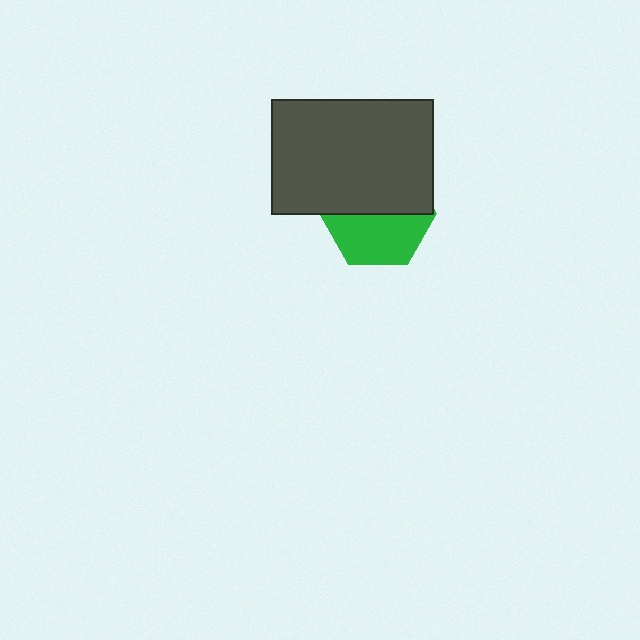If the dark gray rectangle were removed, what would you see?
You would see the complete green hexagon.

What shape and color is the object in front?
The object in front is a dark gray rectangle.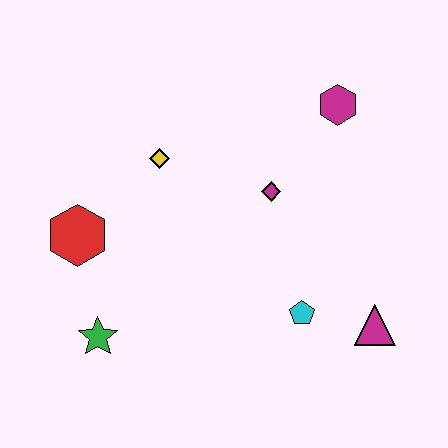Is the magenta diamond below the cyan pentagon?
No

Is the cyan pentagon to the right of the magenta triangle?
No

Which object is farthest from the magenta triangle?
The red hexagon is farthest from the magenta triangle.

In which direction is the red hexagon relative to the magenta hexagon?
The red hexagon is to the left of the magenta hexagon.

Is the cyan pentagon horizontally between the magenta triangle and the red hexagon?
Yes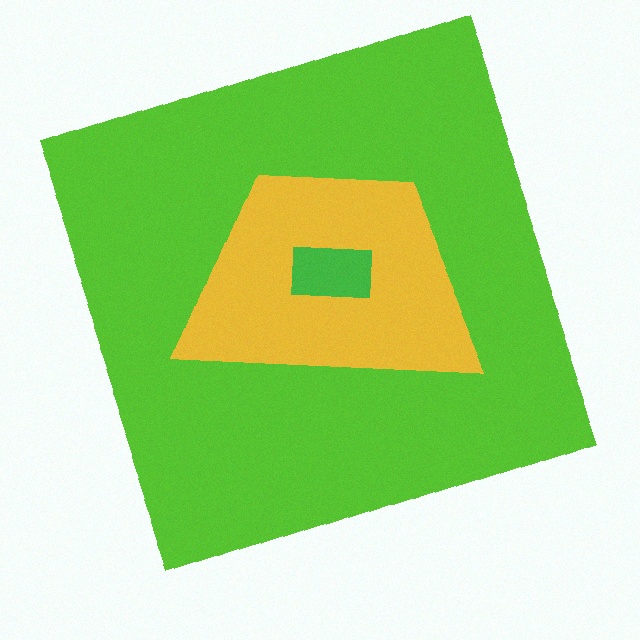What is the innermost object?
The green rectangle.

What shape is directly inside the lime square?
The yellow trapezoid.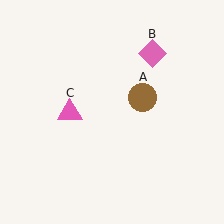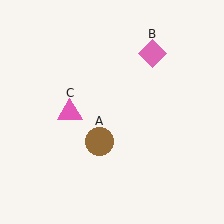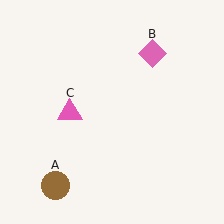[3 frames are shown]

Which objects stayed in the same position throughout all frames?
Pink diamond (object B) and pink triangle (object C) remained stationary.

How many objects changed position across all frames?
1 object changed position: brown circle (object A).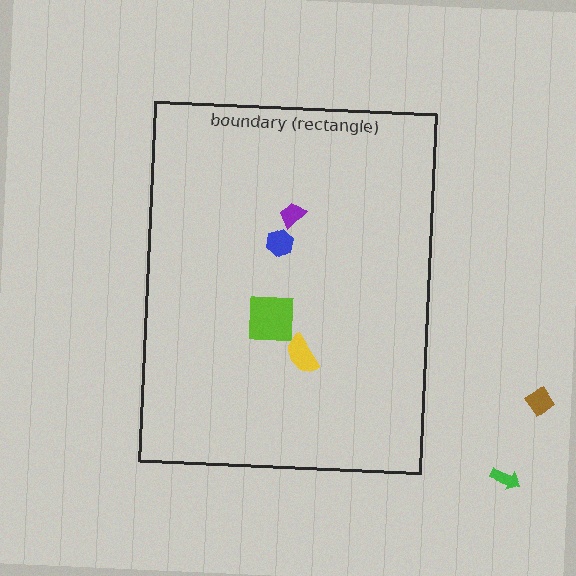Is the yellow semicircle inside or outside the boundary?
Inside.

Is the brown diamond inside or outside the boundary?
Outside.